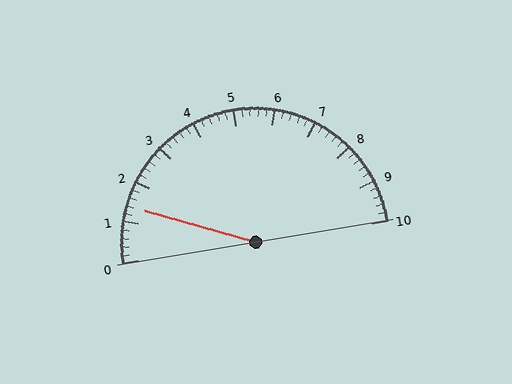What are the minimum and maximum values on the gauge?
The gauge ranges from 0 to 10.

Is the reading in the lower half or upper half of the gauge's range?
The reading is in the lower half of the range (0 to 10).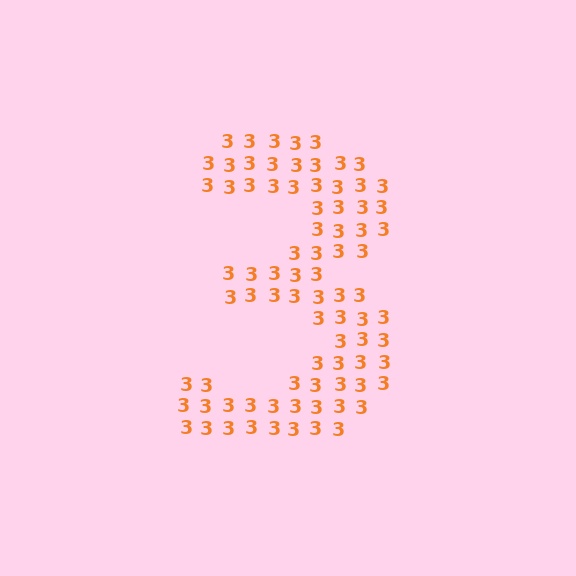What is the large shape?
The large shape is the digit 3.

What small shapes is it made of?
It is made of small digit 3's.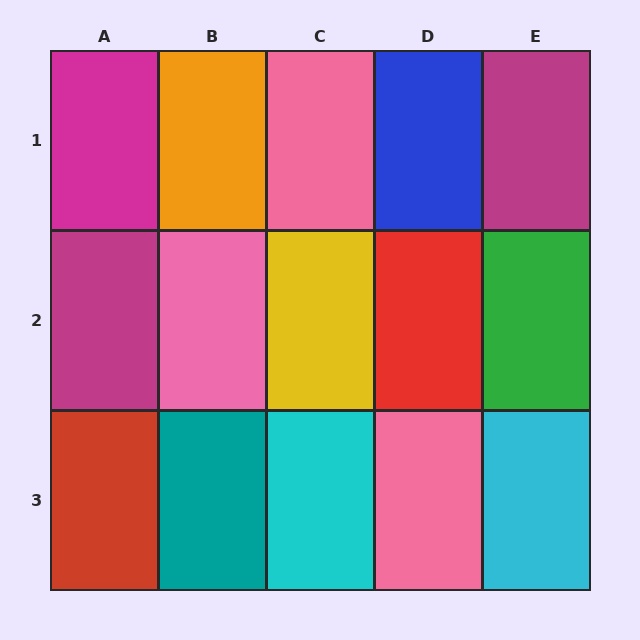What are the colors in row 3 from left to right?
Red, teal, cyan, pink, cyan.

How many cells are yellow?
1 cell is yellow.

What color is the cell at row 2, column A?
Magenta.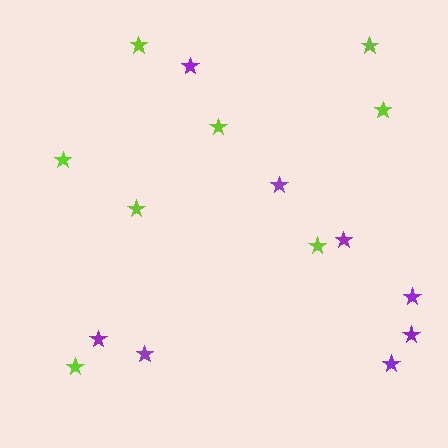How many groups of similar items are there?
There are 2 groups: one group of lime stars (8) and one group of purple stars (8).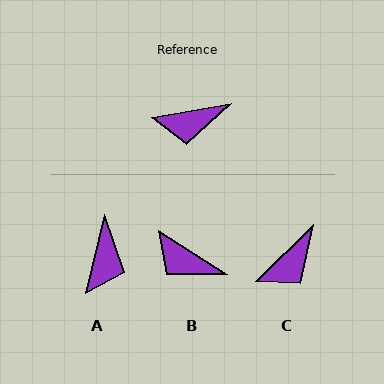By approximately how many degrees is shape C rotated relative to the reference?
Approximately 35 degrees counter-clockwise.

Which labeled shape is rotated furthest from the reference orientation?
A, about 67 degrees away.